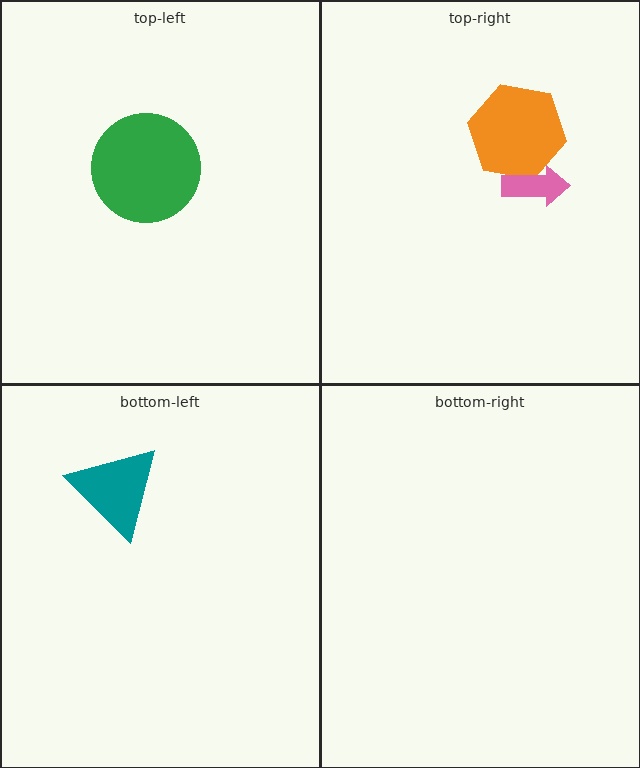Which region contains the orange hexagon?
The top-right region.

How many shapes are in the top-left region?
1.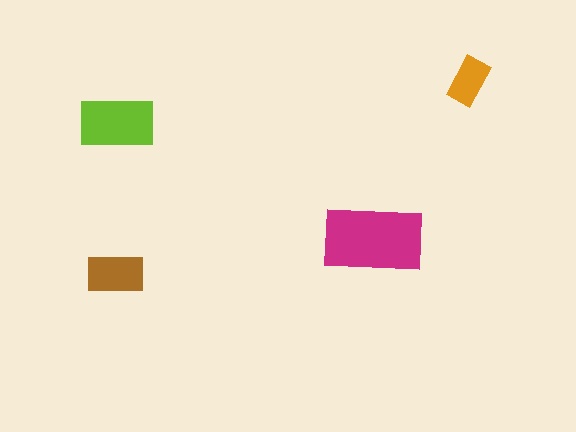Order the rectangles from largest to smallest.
the magenta one, the lime one, the brown one, the orange one.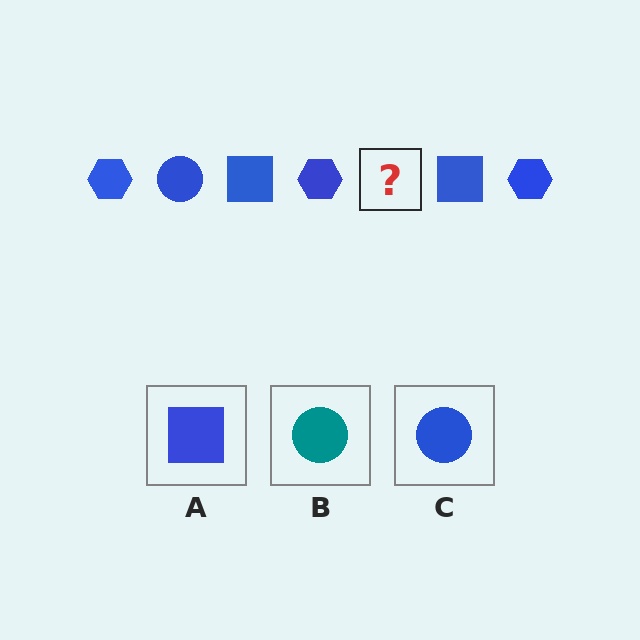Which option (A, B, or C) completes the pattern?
C.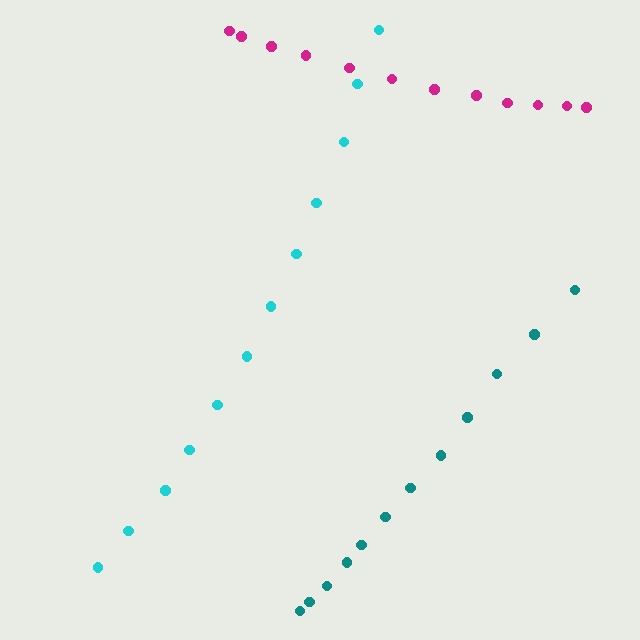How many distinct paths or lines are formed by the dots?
There are 3 distinct paths.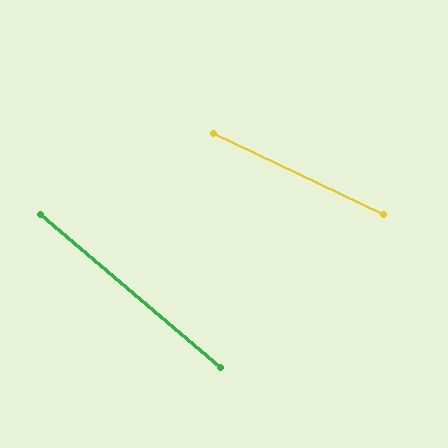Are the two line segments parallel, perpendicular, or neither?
Neither parallel nor perpendicular — they differ by about 15°.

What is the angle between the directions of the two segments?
Approximately 15 degrees.